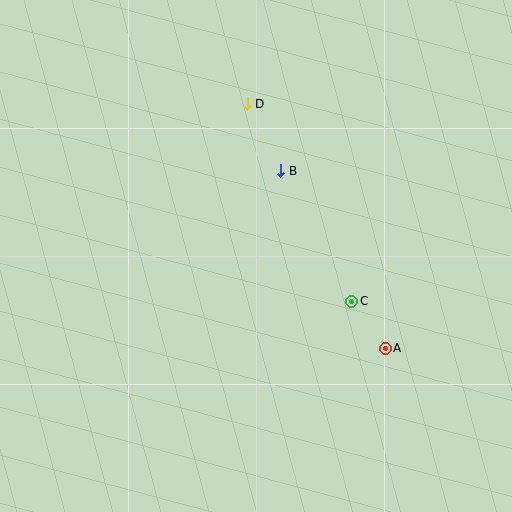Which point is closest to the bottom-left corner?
Point C is closest to the bottom-left corner.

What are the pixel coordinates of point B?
Point B is at (281, 171).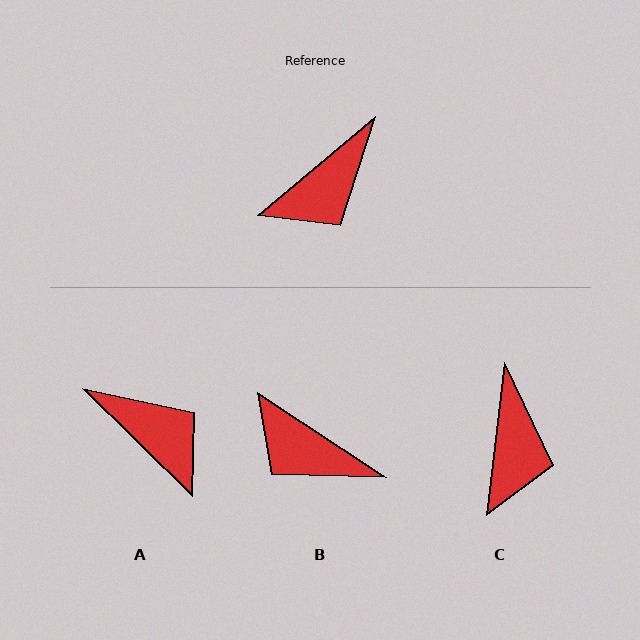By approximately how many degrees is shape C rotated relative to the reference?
Approximately 43 degrees counter-clockwise.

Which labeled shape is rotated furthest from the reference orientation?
A, about 96 degrees away.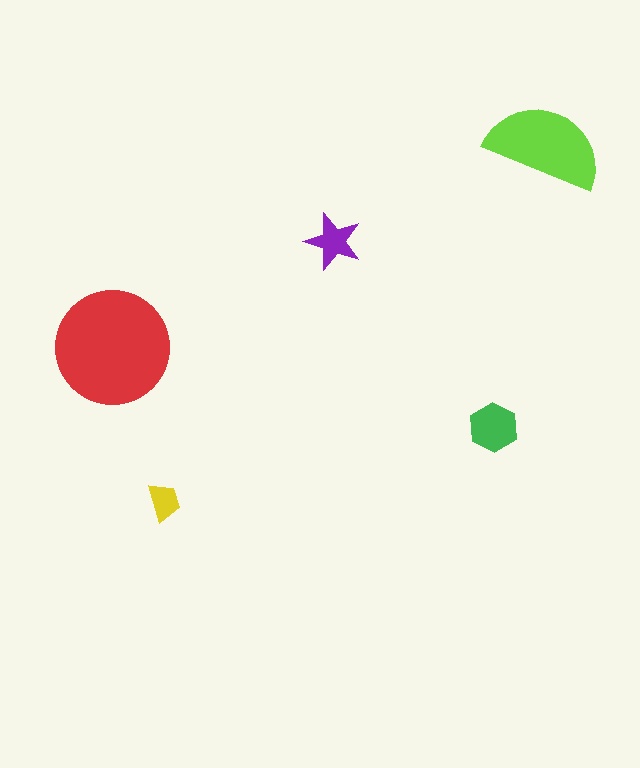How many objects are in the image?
There are 5 objects in the image.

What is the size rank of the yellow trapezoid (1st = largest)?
5th.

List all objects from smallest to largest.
The yellow trapezoid, the purple star, the green hexagon, the lime semicircle, the red circle.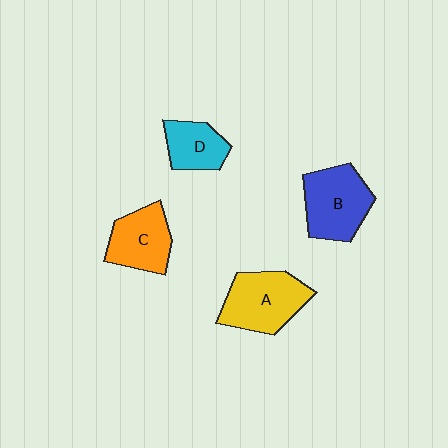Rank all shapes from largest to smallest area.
From largest to smallest: A (yellow), B (blue), C (orange), D (cyan).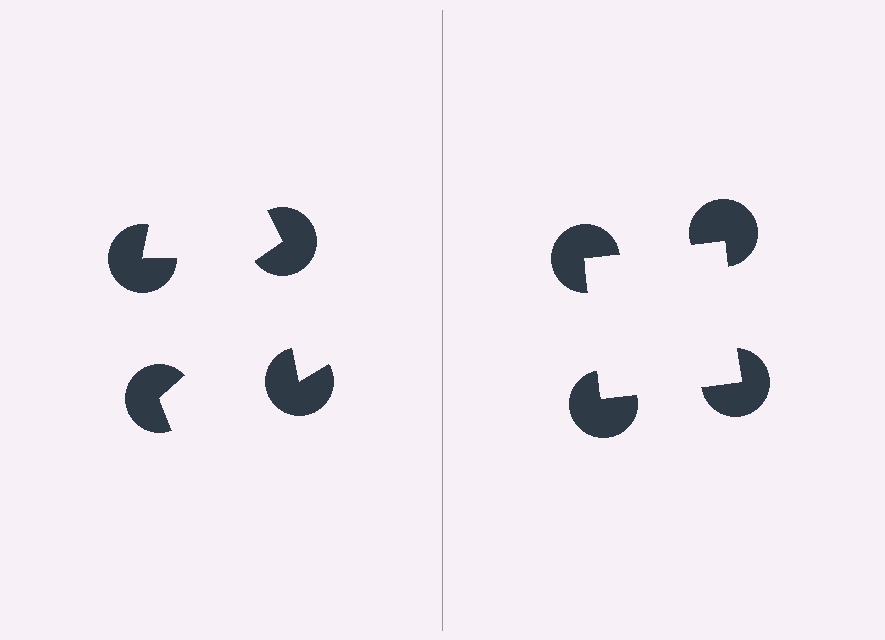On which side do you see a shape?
An illusory square appears on the right side. On the left side the wedge cuts are rotated, so no coherent shape forms.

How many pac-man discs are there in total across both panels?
8 — 4 on each side.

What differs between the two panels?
The pac-man discs are positioned identically on both sides; only the wedge orientations differ. On the right they align to a square; on the left they are misaligned.